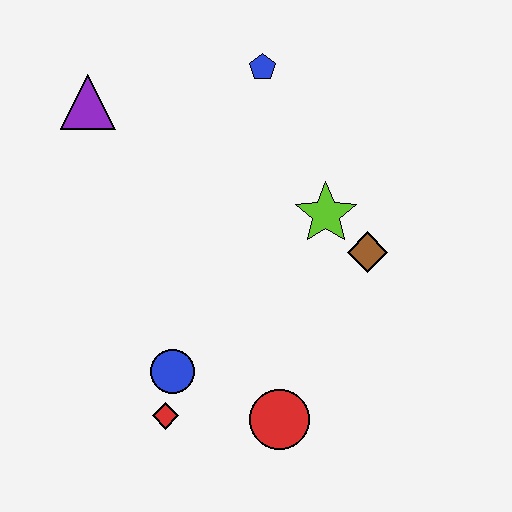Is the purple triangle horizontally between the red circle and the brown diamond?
No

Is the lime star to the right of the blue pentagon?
Yes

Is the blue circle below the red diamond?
No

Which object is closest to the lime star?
The brown diamond is closest to the lime star.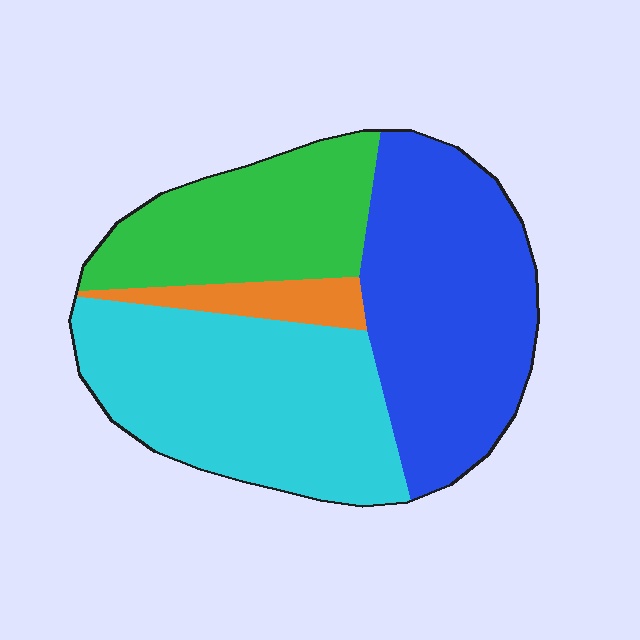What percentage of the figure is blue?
Blue covers about 35% of the figure.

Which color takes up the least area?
Orange, at roughly 5%.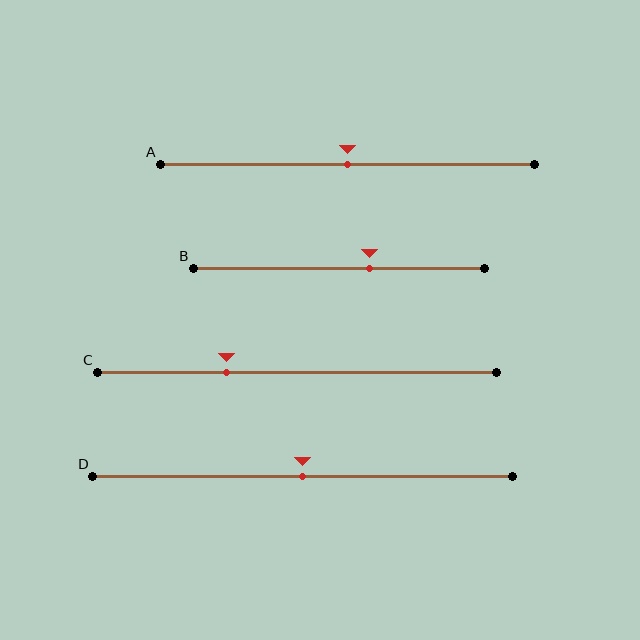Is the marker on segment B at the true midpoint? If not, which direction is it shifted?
No, the marker on segment B is shifted to the right by about 10% of the segment length.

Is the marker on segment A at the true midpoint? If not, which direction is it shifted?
Yes, the marker on segment A is at the true midpoint.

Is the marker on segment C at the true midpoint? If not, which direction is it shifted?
No, the marker on segment C is shifted to the left by about 18% of the segment length.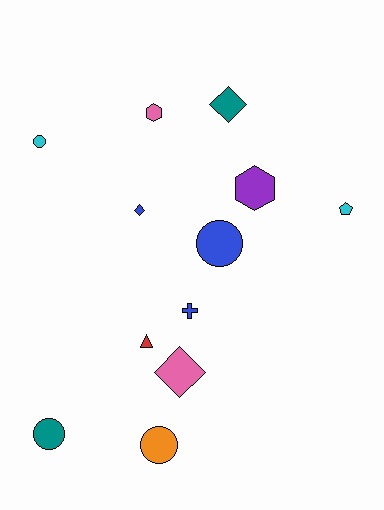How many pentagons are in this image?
There is 1 pentagon.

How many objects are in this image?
There are 12 objects.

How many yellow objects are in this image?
There are no yellow objects.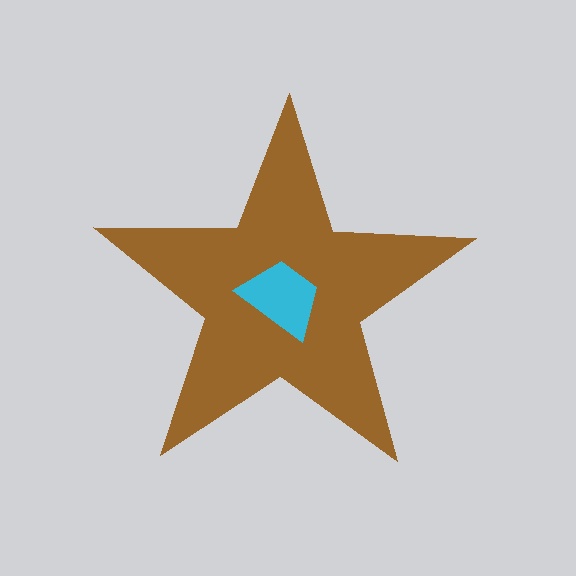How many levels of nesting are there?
2.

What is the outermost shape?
The brown star.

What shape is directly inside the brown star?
The cyan trapezoid.